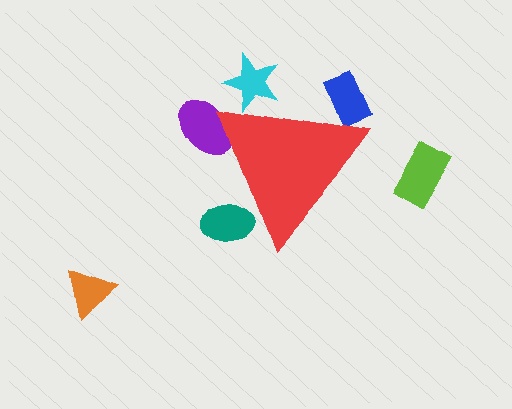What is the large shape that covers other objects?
A red triangle.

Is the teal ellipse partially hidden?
Yes, the teal ellipse is partially hidden behind the red triangle.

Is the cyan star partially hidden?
Yes, the cyan star is partially hidden behind the red triangle.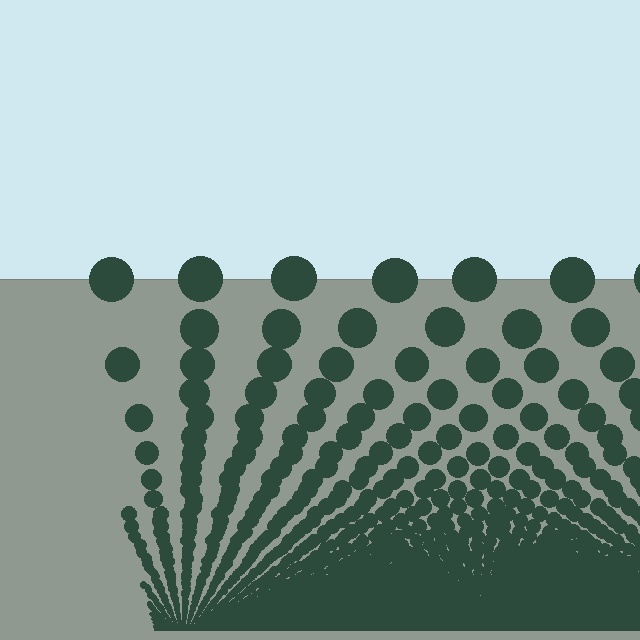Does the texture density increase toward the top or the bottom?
Density increases toward the bottom.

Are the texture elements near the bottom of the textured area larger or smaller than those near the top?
Smaller. The gradient is inverted — elements near the bottom are smaller and denser.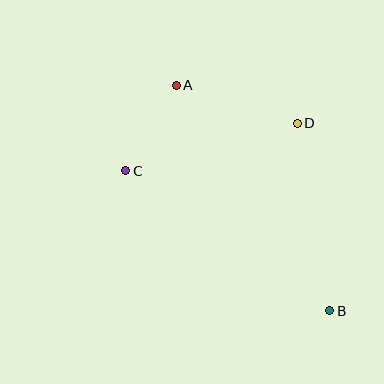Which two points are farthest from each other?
Points A and B are farthest from each other.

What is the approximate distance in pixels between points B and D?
The distance between B and D is approximately 190 pixels.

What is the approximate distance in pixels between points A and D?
The distance between A and D is approximately 126 pixels.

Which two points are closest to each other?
Points A and C are closest to each other.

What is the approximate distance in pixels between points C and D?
The distance between C and D is approximately 178 pixels.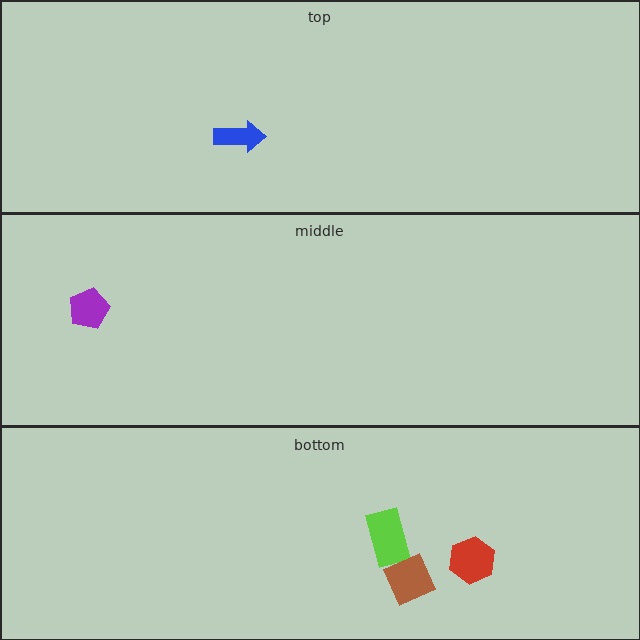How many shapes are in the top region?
1.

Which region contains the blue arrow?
The top region.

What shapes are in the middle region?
The purple pentagon.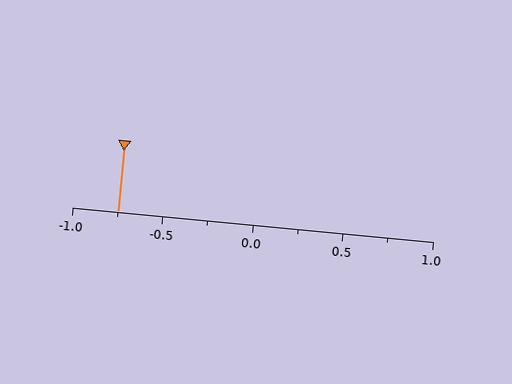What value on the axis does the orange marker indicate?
The marker indicates approximately -0.75.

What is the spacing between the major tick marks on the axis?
The major ticks are spaced 0.5 apart.